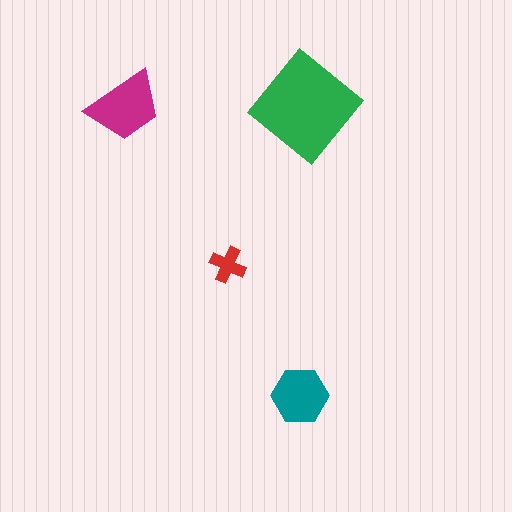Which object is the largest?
The green diamond.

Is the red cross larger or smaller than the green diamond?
Smaller.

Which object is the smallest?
The red cross.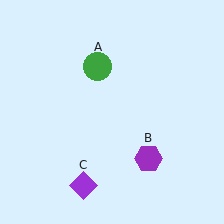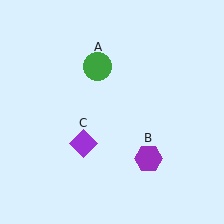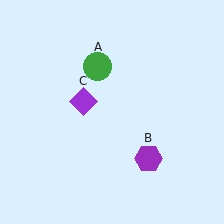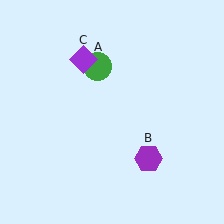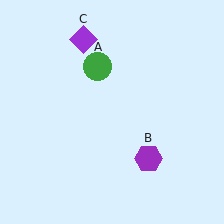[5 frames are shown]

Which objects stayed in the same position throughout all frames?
Green circle (object A) and purple hexagon (object B) remained stationary.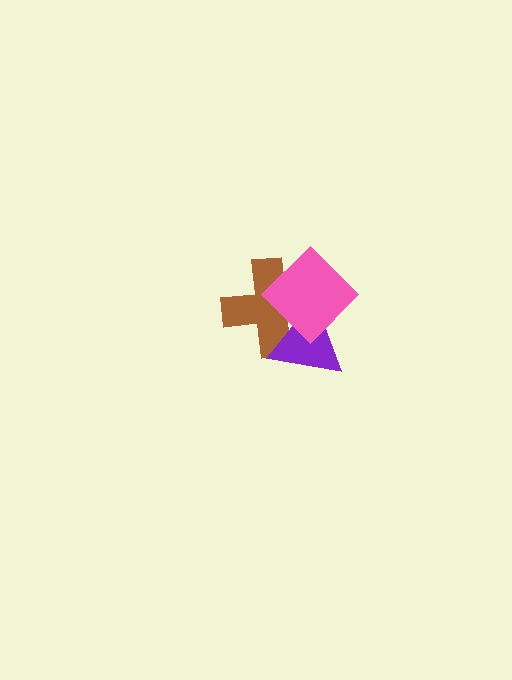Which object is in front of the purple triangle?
The pink diamond is in front of the purple triangle.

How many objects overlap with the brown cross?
2 objects overlap with the brown cross.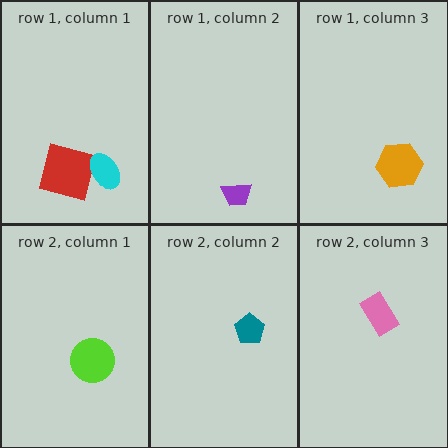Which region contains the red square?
The row 1, column 1 region.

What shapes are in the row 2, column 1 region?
The lime circle.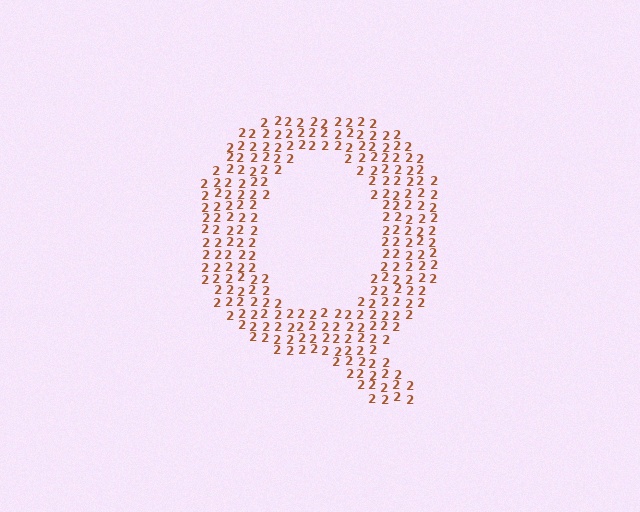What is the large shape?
The large shape is the letter Q.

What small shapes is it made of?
It is made of small digit 2's.